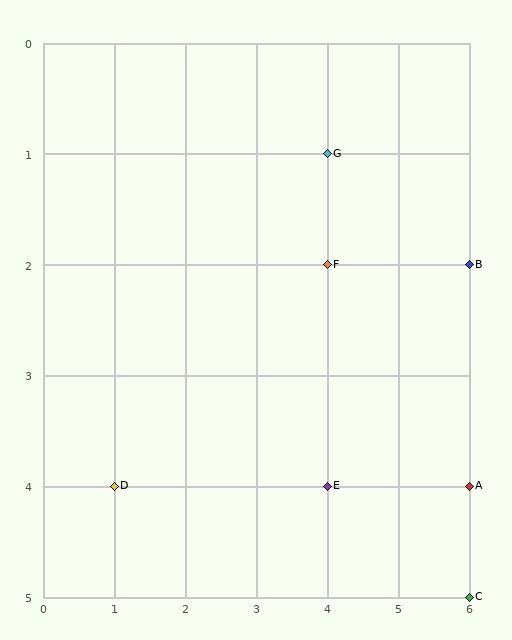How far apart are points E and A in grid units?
Points E and A are 2 columns apart.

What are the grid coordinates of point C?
Point C is at grid coordinates (6, 5).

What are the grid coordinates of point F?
Point F is at grid coordinates (4, 2).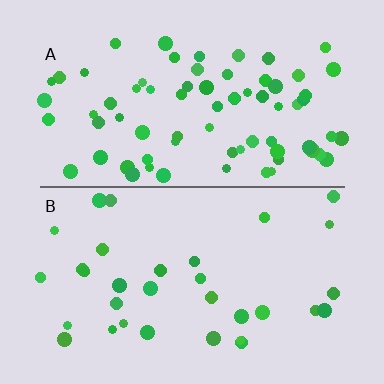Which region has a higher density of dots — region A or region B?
A (the top).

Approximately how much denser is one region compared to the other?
Approximately 2.3× — region A over region B.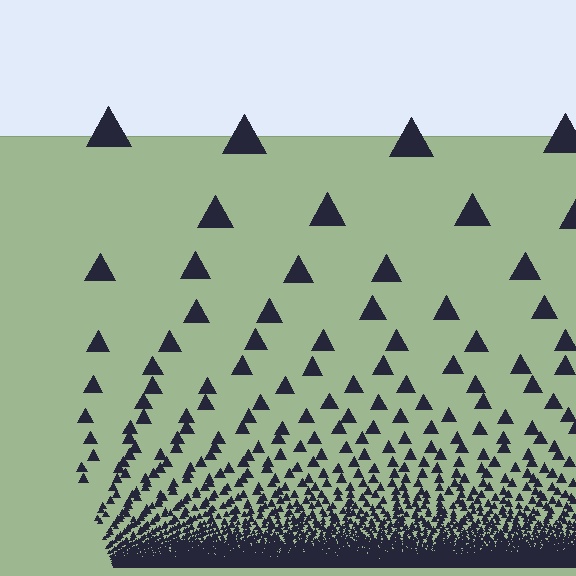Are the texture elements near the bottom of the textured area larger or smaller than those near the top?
Smaller. The gradient is inverted — elements near the bottom are smaller and denser.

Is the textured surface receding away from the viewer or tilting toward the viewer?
The surface appears to tilt toward the viewer. Texture elements get larger and sparser toward the top.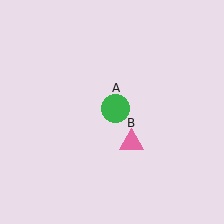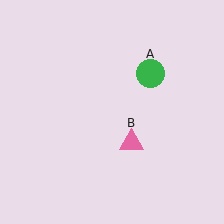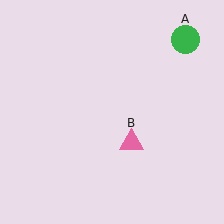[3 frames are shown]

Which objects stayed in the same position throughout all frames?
Pink triangle (object B) remained stationary.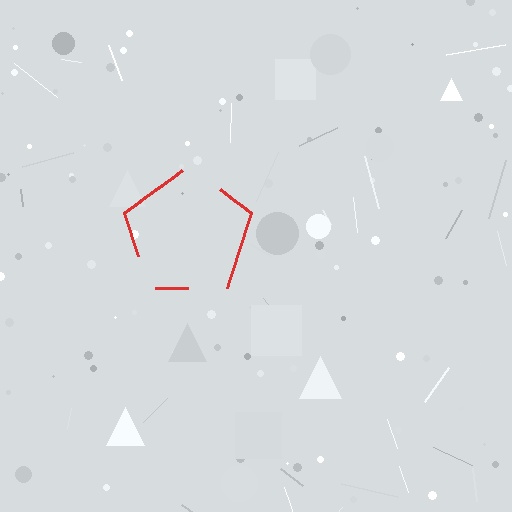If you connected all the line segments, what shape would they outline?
They would outline a pentagon.